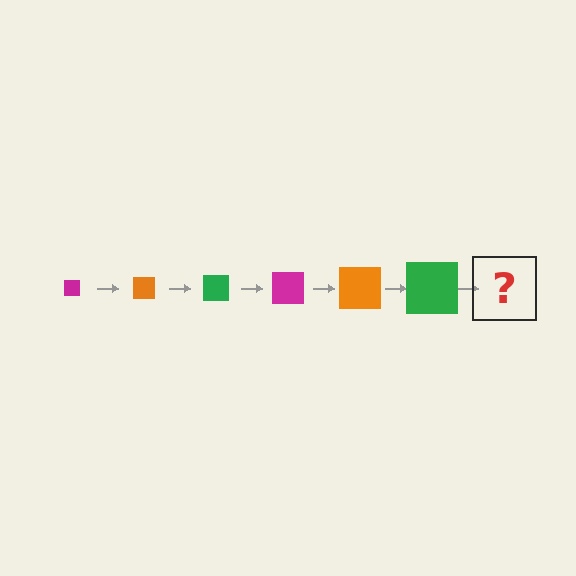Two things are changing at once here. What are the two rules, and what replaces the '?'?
The two rules are that the square grows larger each step and the color cycles through magenta, orange, and green. The '?' should be a magenta square, larger than the previous one.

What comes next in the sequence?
The next element should be a magenta square, larger than the previous one.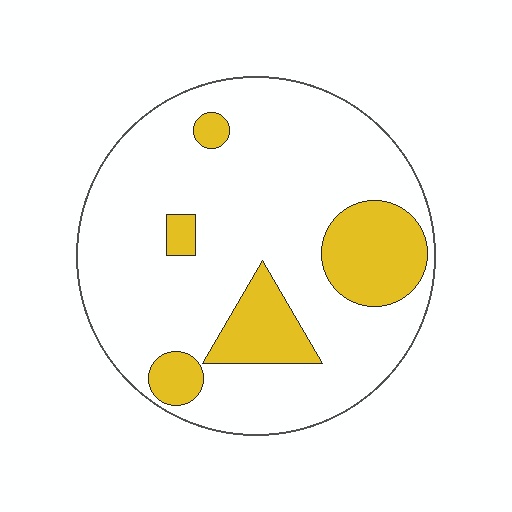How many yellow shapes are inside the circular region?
5.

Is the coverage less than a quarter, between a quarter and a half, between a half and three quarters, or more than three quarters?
Less than a quarter.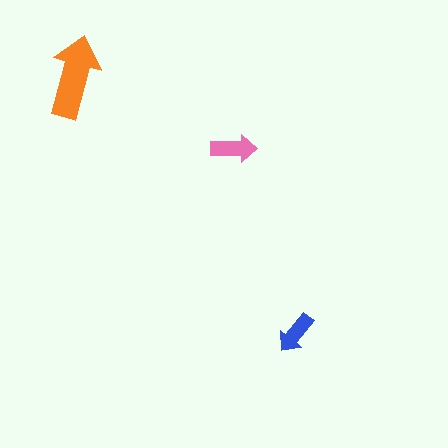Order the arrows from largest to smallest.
the orange one, the pink one, the blue one.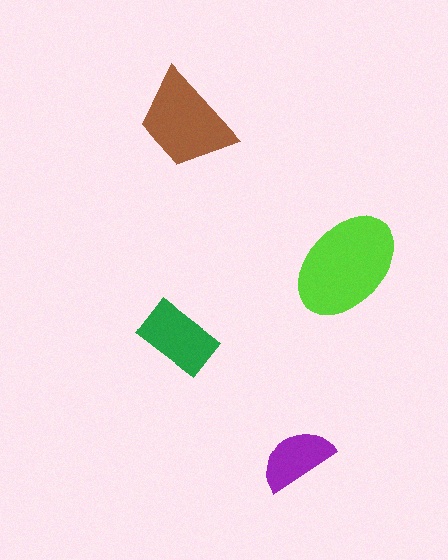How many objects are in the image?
There are 4 objects in the image.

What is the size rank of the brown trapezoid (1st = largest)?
2nd.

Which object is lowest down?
The purple semicircle is bottommost.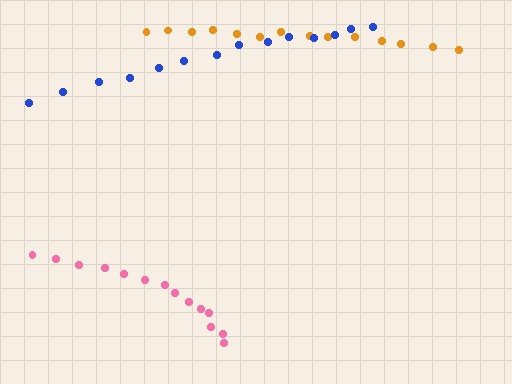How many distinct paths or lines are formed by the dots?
There are 3 distinct paths.